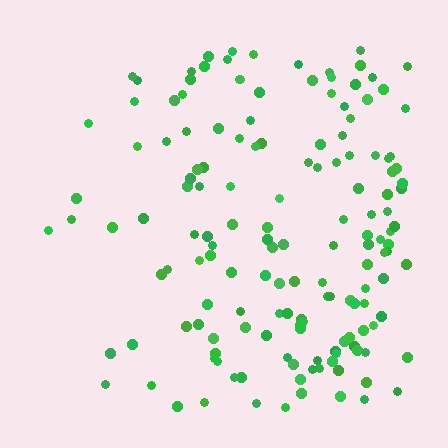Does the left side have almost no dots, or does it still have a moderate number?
Still a moderate number, just noticeably fewer than the right.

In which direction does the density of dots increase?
From left to right, with the right side densest.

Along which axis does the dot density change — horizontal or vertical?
Horizontal.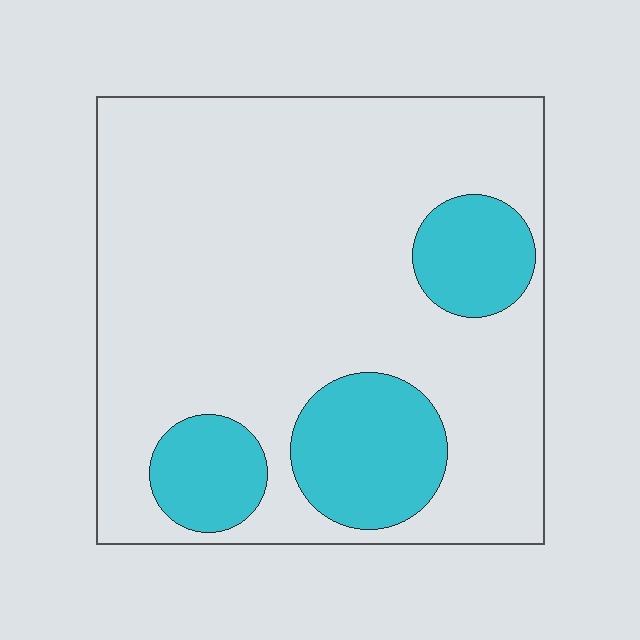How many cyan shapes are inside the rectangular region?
3.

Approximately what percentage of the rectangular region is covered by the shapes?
Approximately 20%.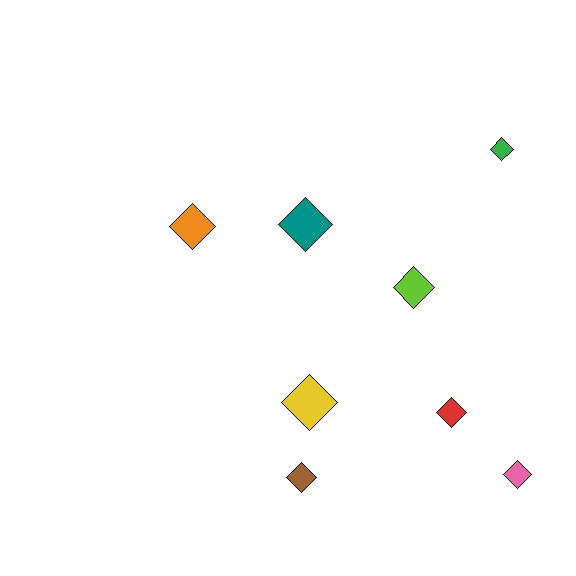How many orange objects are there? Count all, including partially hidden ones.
There is 1 orange object.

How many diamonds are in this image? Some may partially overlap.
There are 8 diamonds.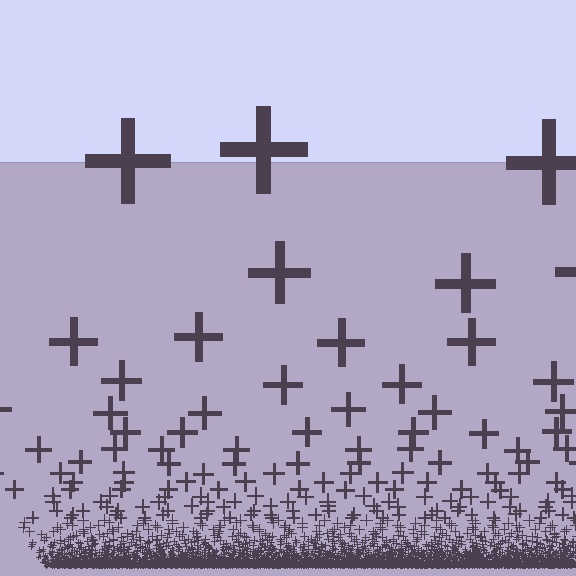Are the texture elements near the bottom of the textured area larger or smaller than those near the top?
Smaller. The gradient is inverted — elements near the bottom are smaller and denser.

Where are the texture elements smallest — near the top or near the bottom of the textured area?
Near the bottom.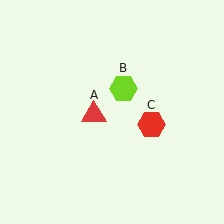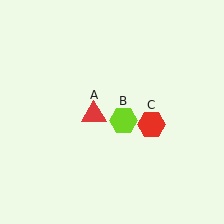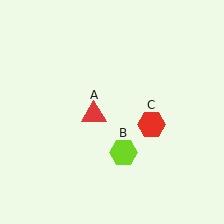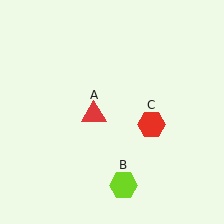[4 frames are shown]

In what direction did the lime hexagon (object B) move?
The lime hexagon (object B) moved down.